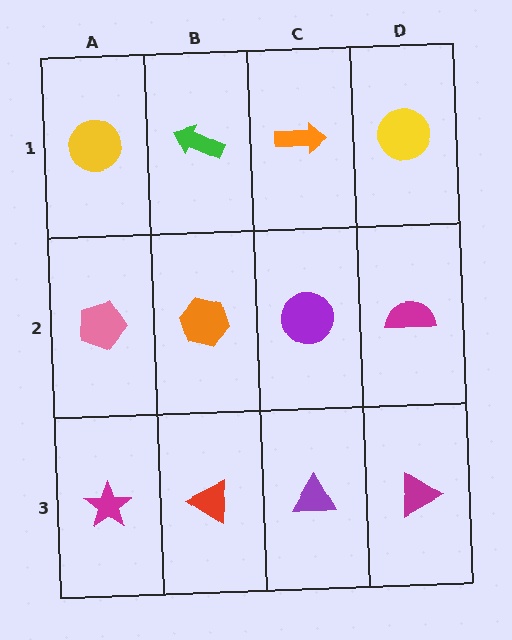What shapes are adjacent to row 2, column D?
A yellow circle (row 1, column D), a magenta triangle (row 3, column D), a purple circle (row 2, column C).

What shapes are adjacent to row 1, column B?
An orange hexagon (row 2, column B), a yellow circle (row 1, column A), an orange arrow (row 1, column C).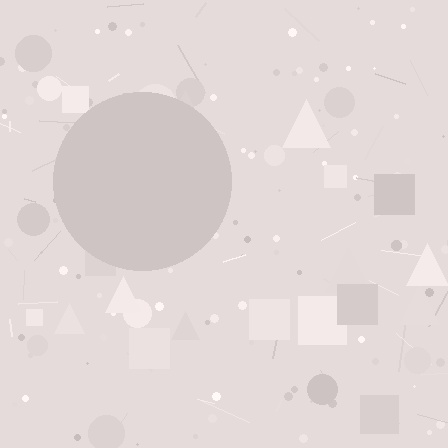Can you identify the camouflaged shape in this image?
The camouflaged shape is a circle.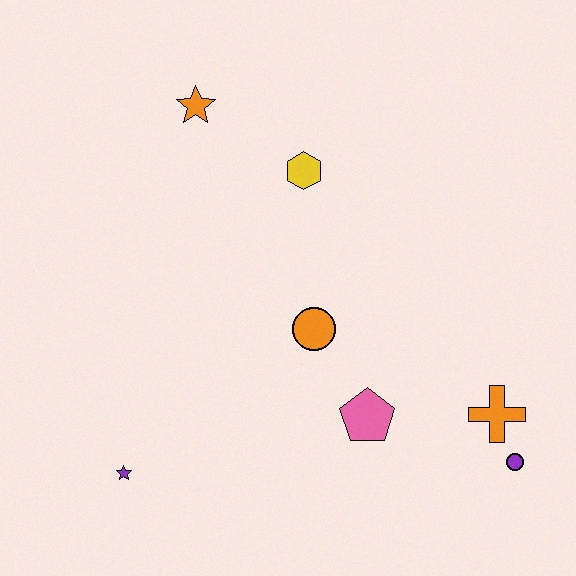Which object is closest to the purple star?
The orange circle is closest to the purple star.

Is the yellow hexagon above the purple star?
Yes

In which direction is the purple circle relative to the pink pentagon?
The purple circle is to the right of the pink pentagon.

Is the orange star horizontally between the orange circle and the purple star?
Yes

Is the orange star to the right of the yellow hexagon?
No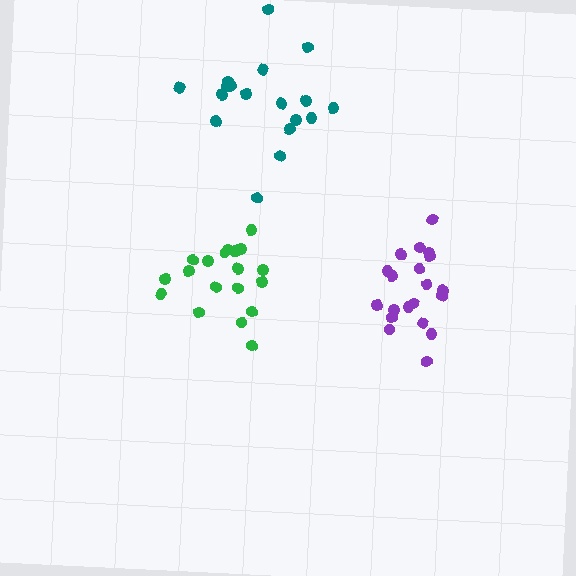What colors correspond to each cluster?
The clusters are colored: green, purple, teal.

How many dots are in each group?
Group 1: 19 dots, Group 2: 20 dots, Group 3: 18 dots (57 total).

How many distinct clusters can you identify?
There are 3 distinct clusters.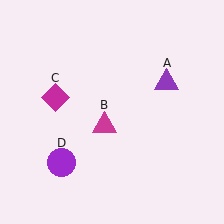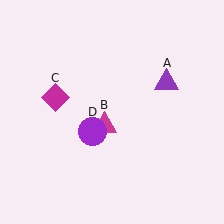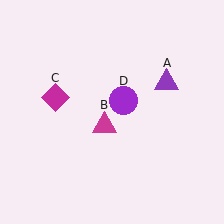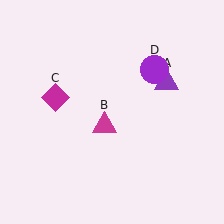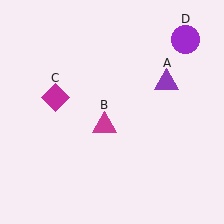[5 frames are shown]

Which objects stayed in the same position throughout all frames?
Purple triangle (object A) and magenta triangle (object B) and magenta diamond (object C) remained stationary.